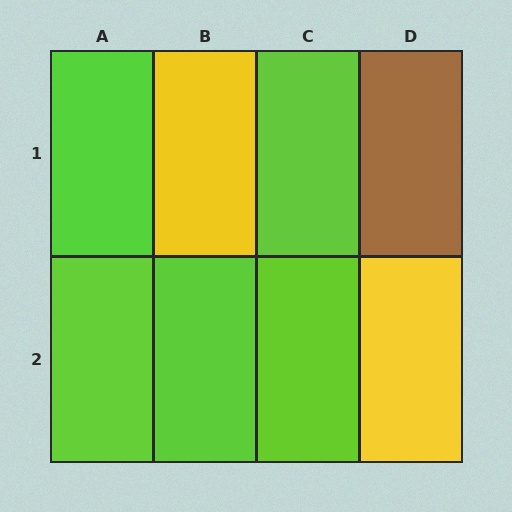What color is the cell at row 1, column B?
Yellow.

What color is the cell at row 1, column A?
Lime.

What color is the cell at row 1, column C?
Lime.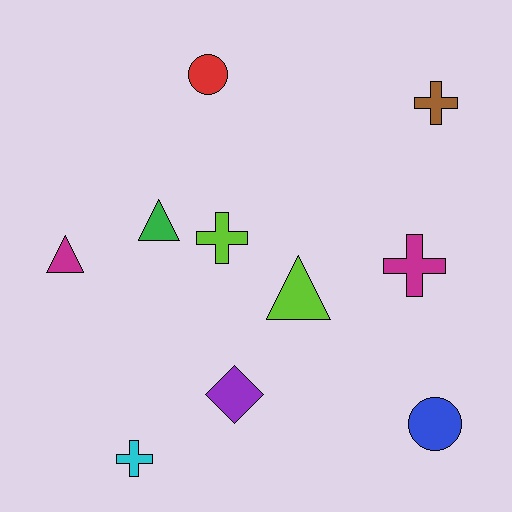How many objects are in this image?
There are 10 objects.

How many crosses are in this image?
There are 4 crosses.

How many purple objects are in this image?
There is 1 purple object.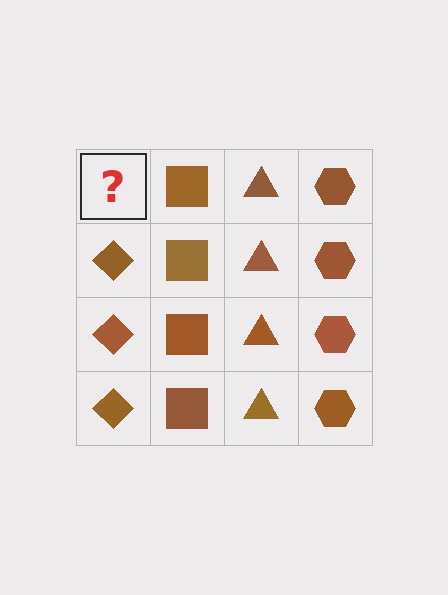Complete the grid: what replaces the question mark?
The question mark should be replaced with a brown diamond.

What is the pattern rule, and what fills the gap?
The rule is that each column has a consistent shape. The gap should be filled with a brown diamond.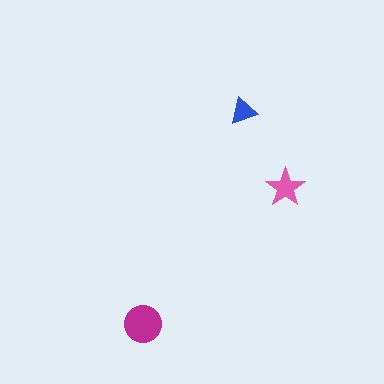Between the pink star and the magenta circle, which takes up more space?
The magenta circle.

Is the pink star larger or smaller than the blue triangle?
Larger.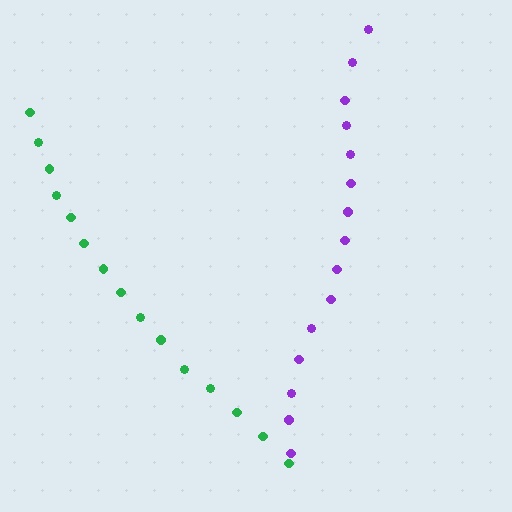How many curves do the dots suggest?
There are 2 distinct paths.